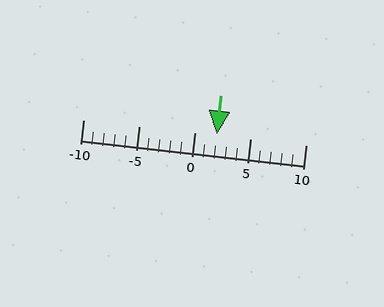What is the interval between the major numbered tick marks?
The major tick marks are spaced 5 units apart.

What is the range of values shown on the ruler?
The ruler shows values from -10 to 10.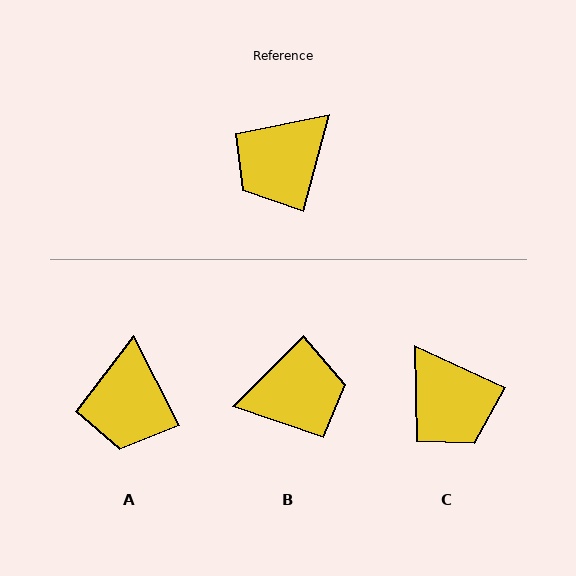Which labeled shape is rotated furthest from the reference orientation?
B, about 150 degrees away.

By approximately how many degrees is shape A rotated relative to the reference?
Approximately 42 degrees counter-clockwise.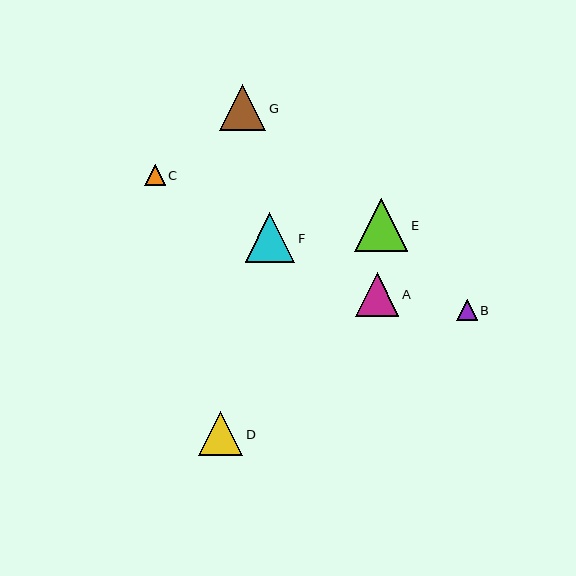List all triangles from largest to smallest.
From largest to smallest: E, F, G, D, A, B, C.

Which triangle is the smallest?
Triangle C is the smallest with a size of approximately 20 pixels.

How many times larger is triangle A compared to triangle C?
Triangle A is approximately 2.1 times the size of triangle C.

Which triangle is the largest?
Triangle E is the largest with a size of approximately 53 pixels.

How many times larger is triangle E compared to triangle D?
Triangle E is approximately 1.2 times the size of triangle D.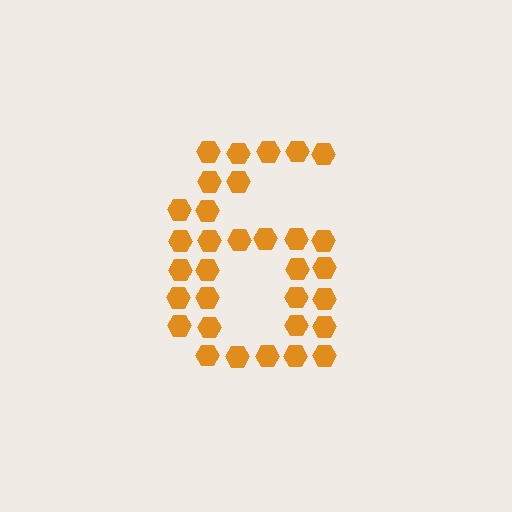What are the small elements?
The small elements are hexagons.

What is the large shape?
The large shape is the digit 6.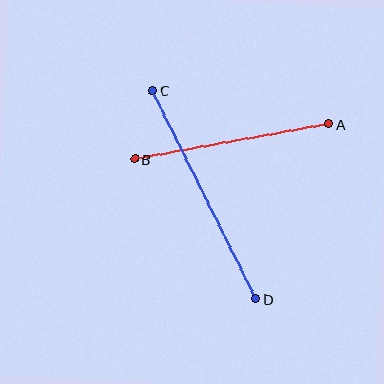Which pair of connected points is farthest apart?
Points C and D are farthest apart.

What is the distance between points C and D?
The distance is approximately 233 pixels.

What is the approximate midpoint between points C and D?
The midpoint is at approximately (204, 195) pixels.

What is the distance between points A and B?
The distance is approximately 197 pixels.